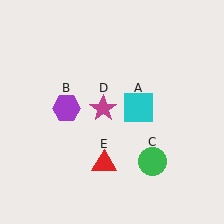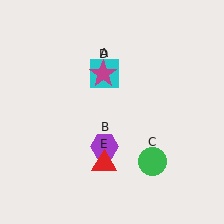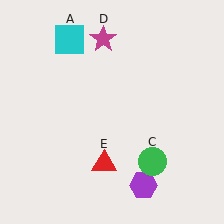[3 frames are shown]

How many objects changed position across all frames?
3 objects changed position: cyan square (object A), purple hexagon (object B), magenta star (object D).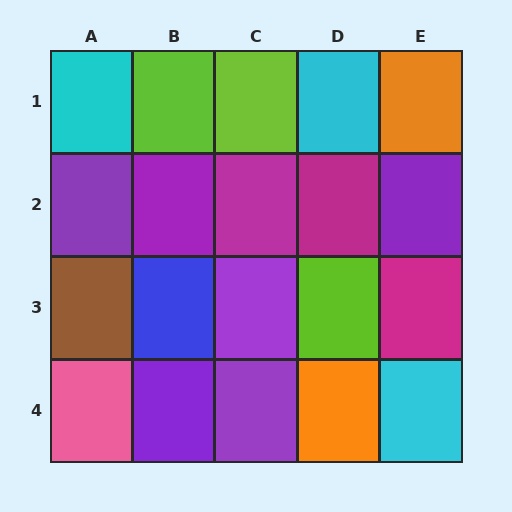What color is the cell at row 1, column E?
Orange.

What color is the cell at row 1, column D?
Cyan.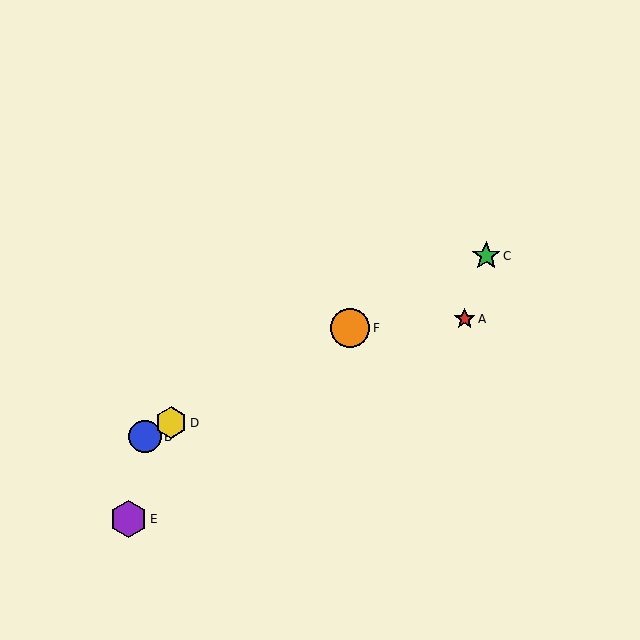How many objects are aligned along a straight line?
4 objects (B, C, D, F) are aligned along a straight line.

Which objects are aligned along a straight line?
Objects B, C, D, F are aligned along a straight line.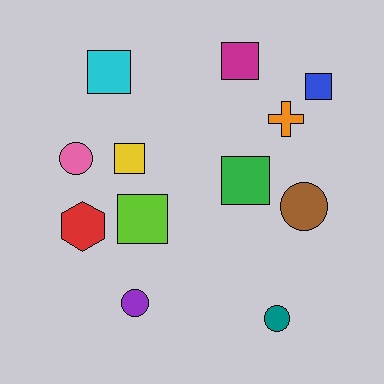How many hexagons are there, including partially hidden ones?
There is 1 hexagon.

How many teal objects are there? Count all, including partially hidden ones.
There is 1 teal object.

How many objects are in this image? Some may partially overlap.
There are 12 objects.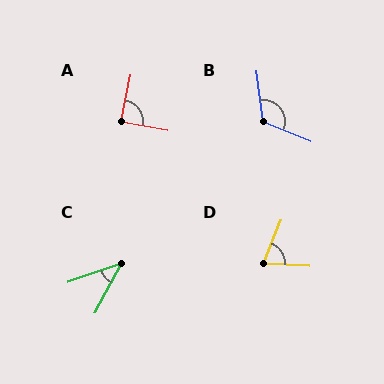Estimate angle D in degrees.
Approximately 72 degrees.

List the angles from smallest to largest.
C (42°), D (72°), A (88°), B (119°).